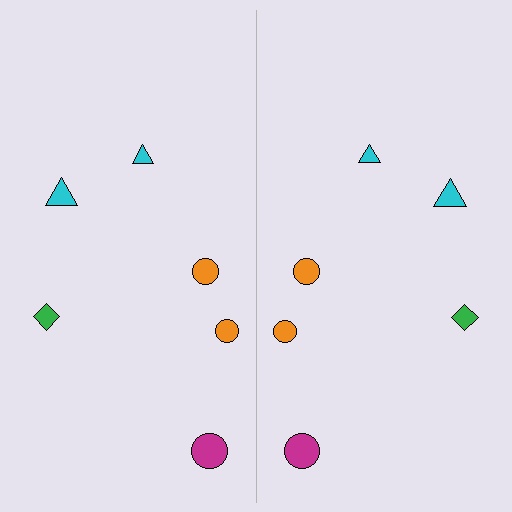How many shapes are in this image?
There are 12 shapes in this image.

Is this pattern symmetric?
Yes, this pattern has bilateral (reflection) symmetry.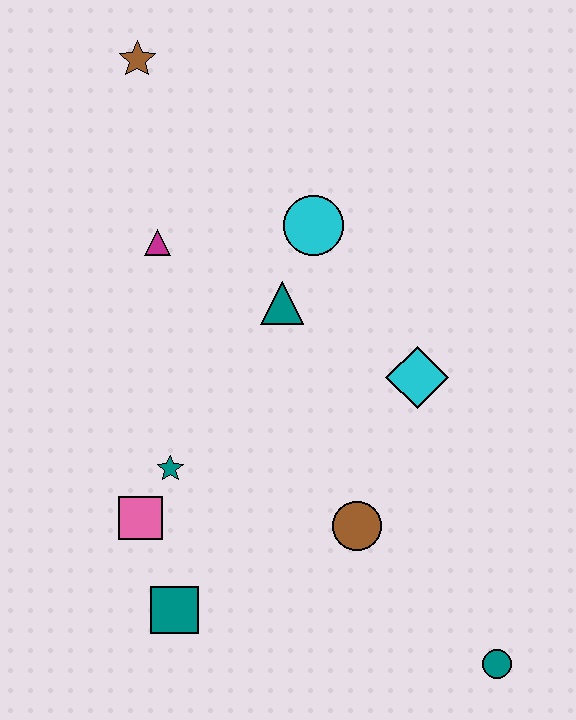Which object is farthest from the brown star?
The teal circle is farthest from the brown star.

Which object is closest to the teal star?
The pink square is closest to the teal star.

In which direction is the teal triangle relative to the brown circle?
The teal triangle is above the brown circle.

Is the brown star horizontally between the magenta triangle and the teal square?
No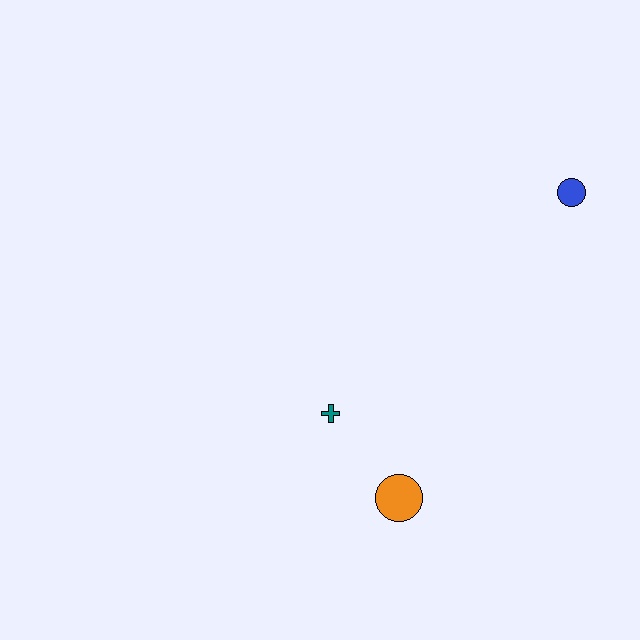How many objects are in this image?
There are 3 objects.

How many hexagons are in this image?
There are no hexagons.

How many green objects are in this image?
There are no green objects.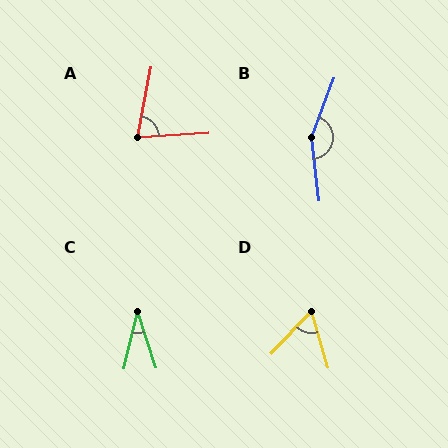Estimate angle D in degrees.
Approximately 61 degrees.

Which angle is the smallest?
C, at approximately 32 degrees.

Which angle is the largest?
B, at approximately 152 degrees.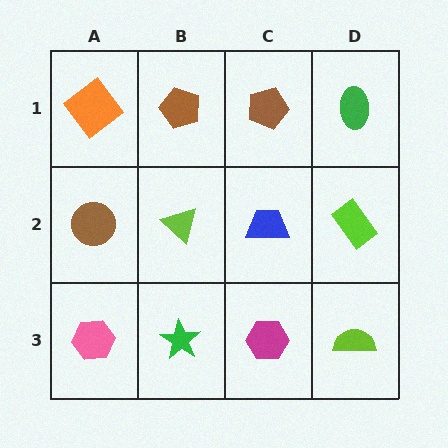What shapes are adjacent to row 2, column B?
A brown pentagon (row 1, column B), a green star (row 3, column B), a brown circle (row 2, column A), a blue trapezoid (row 2, column C).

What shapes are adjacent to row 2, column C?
A brown pentagon (row 1, column C), a magenta hexagon (row 3, column C), a lime triangle (row 2, column B), a lime rectangle (row 2, column D).